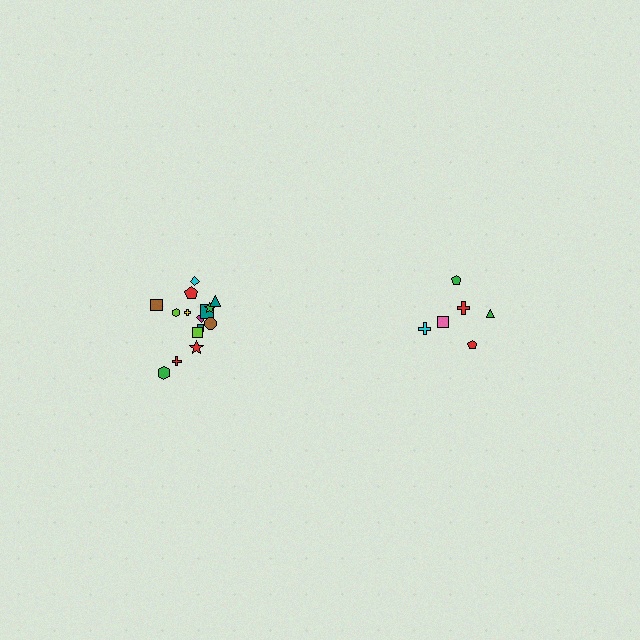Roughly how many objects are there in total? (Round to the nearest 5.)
Roughly 20 objects in total.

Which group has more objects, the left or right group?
The left group.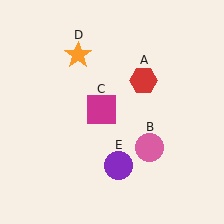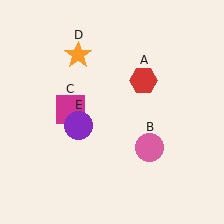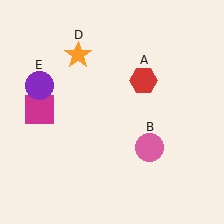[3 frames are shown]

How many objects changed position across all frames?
2 objects changed position: magenta square (object C), purple circle (object E).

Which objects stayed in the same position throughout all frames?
Red hexagon (object A) and pink circle (object B) and orange star (object D) remained stationary.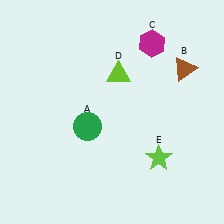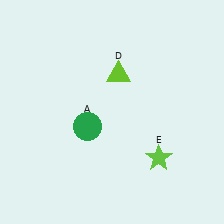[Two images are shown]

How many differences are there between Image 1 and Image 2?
There are 2 differences between the two images.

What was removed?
The brown triangle (B), the magenta hexagon (C) were removed in Image 2.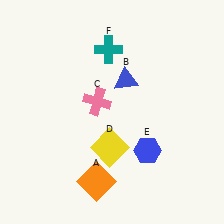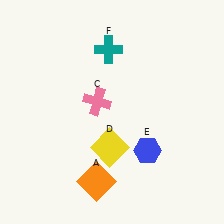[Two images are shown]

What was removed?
The blue triangle (B) was removed in Image 2.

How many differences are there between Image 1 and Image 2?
There is 1 difference between the two images.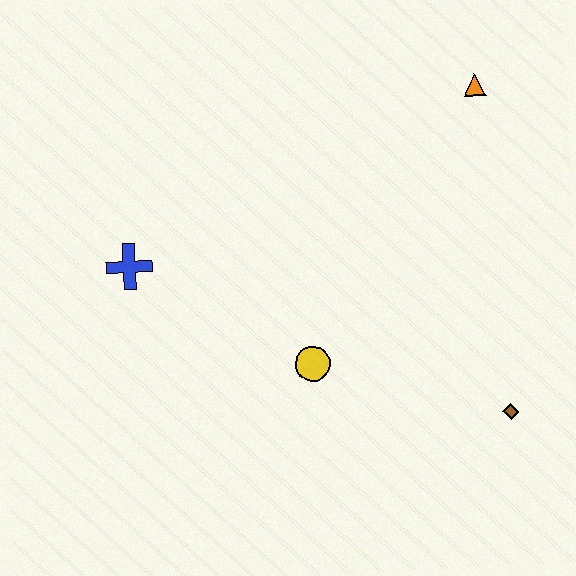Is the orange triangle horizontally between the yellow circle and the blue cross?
No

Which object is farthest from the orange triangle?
The blue cross is farthest from the orange triangle.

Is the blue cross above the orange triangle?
No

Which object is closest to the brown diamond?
The yellow circle is closest to the brown diamond.